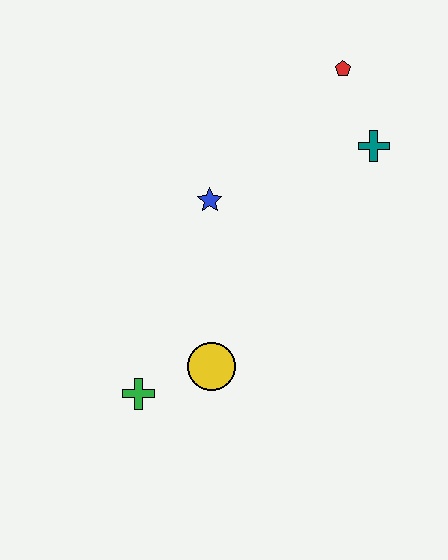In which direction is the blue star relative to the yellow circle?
The blue star is above the yellow circle.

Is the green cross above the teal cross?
No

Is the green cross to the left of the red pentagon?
Yes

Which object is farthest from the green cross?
The red pentagon is farthest from the green cross.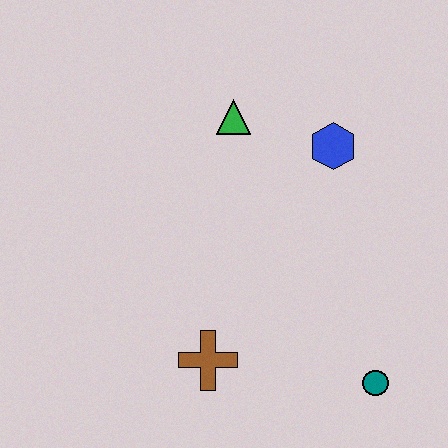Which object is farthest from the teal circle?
The green triangle is farthest from the teal circle.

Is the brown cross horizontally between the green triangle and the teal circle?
No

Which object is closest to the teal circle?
The brown cross is closest to the teal circle.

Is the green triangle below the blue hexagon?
No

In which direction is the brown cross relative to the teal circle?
The brown cross is to the left of the teal circle.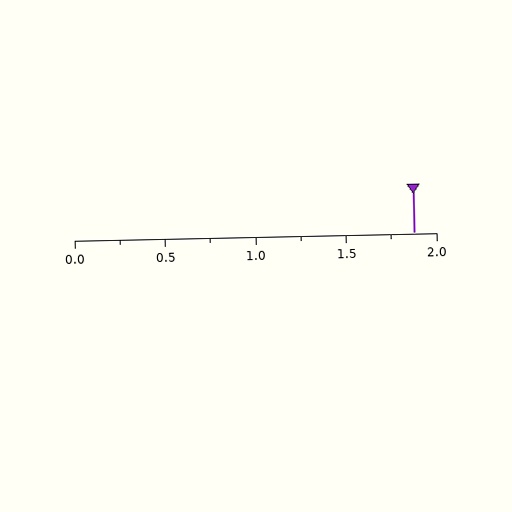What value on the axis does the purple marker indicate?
The marker indicates approximately 1.88.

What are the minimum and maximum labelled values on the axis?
The axis runs from 0.0 to 2.0.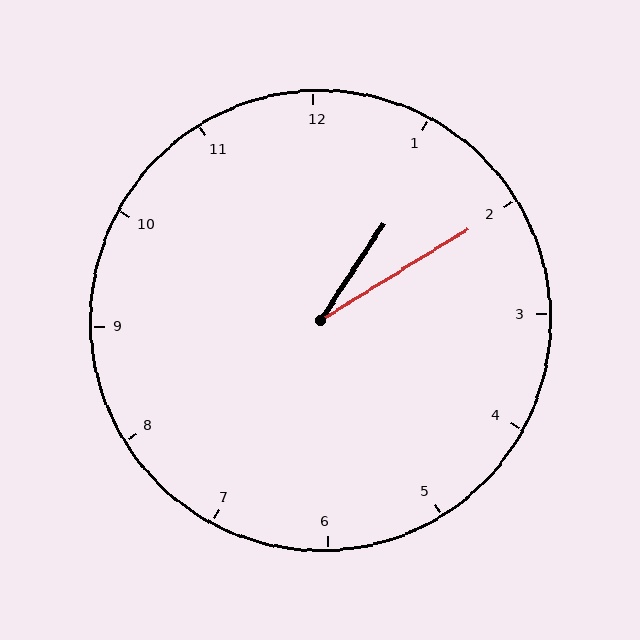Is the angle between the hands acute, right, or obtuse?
It is acute.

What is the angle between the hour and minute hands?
Approximately 25 degrees.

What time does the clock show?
1:10.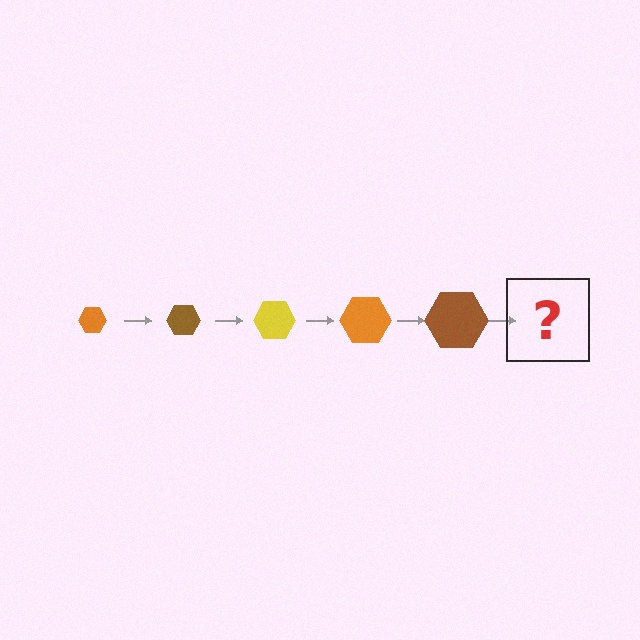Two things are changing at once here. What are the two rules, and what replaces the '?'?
The two rules are that the hexagon grows larger each step and the color cycles through orange, brown, and yellow. The '?' should be a yellow hexagon, larger than the previous one.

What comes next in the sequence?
The next element should be a yellow hexagon, larger than the previous one.